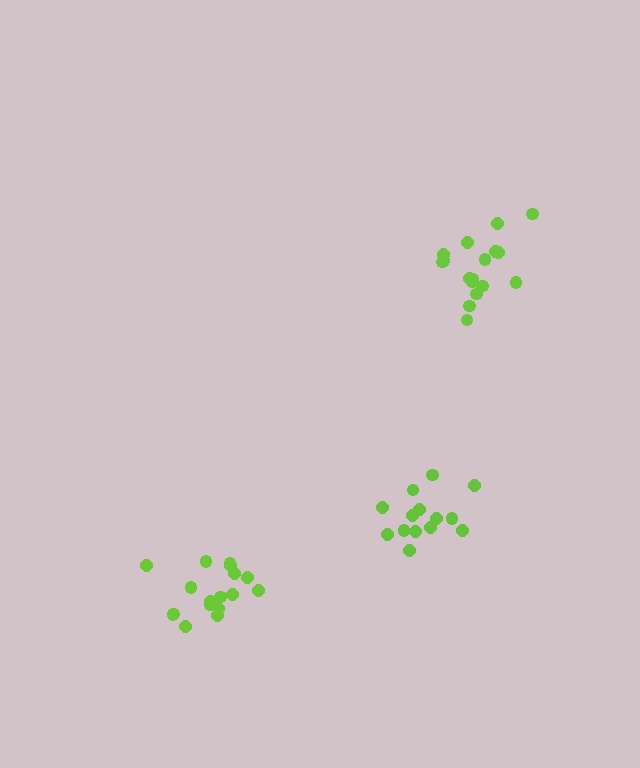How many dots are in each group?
Group 1: 17 dots, Group 2: 14 dots, Group 3: 17 dots (48 total).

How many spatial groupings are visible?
There are 3 spatial groupings.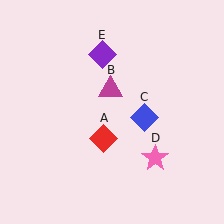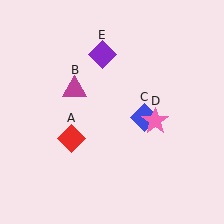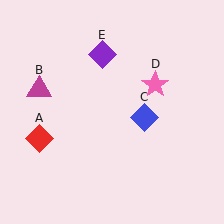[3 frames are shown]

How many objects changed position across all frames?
3 objects changed position: red diamond (object A), magenta triangle (object B), pink star (object D).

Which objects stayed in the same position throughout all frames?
Blue diamond (object C) and purple diamond (object E) remained stationary.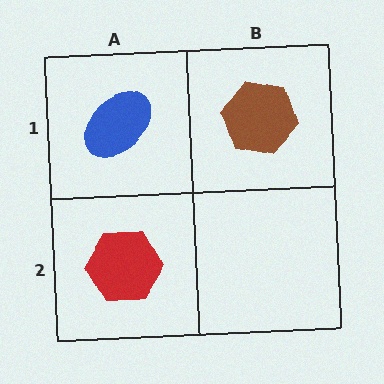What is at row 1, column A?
A blue ellipse.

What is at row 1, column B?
A brown hexagon.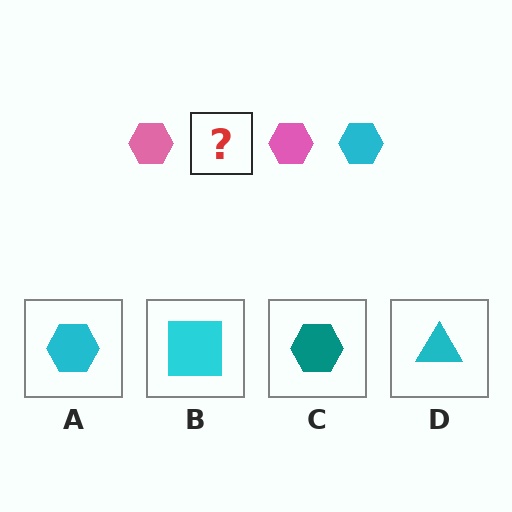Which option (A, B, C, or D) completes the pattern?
A.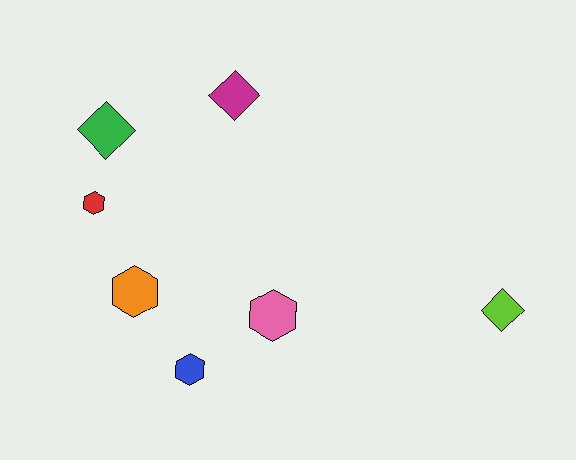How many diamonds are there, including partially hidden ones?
There are 3 diamonds.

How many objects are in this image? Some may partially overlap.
There are 7 objects.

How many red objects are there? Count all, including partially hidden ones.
There is 1 red object.